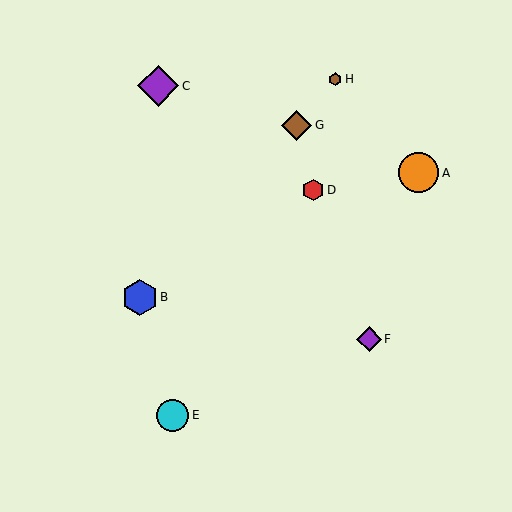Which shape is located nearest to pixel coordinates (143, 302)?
The blue hexagon (labeled B) at (140, 297) is nearest to that location.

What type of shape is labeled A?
Shape A is an orange circle.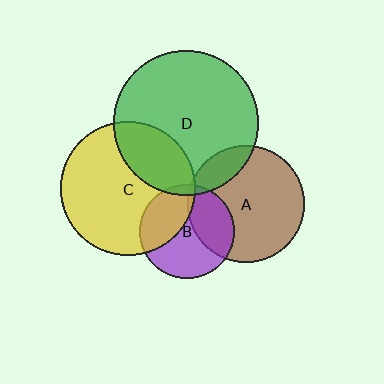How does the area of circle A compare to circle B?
Approximately 1.5 times.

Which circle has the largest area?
Circle D (green).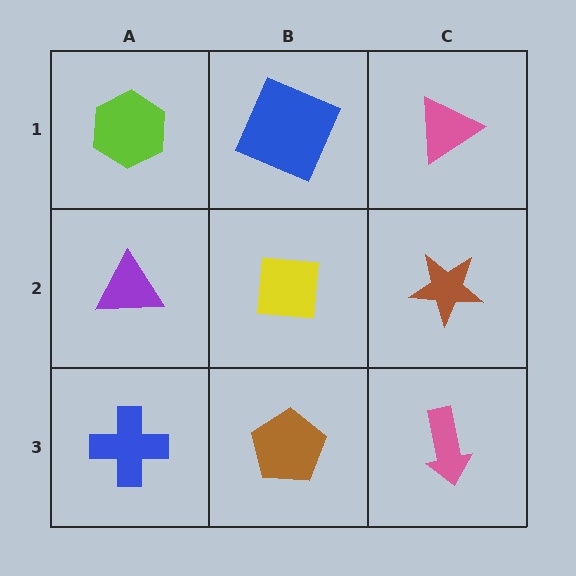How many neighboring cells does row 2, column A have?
3.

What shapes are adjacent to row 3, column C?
A brown star (row 2, column C), a brown pentagon (row 3, column B).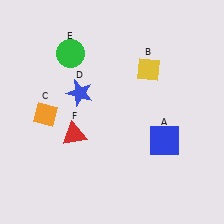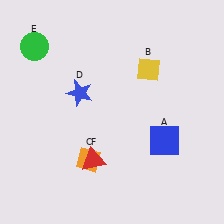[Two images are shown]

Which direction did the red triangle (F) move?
The red triangle (F) moved down.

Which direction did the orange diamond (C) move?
The orange diamond (C) moved down.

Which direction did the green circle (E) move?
The green circle (E) moved left.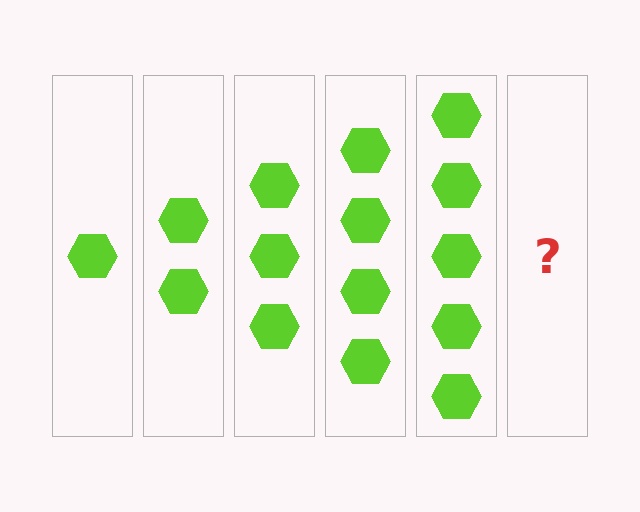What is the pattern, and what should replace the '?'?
The pattern is that each step adds one more hexagon. The '?' should be 6 hexagons.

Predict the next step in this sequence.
The next step is 6 hexagons.